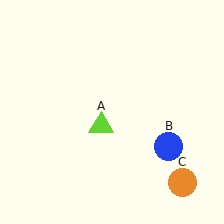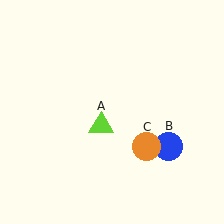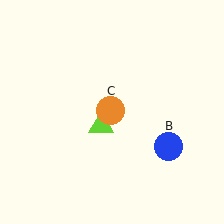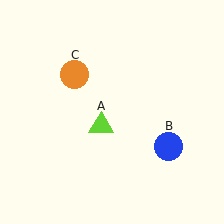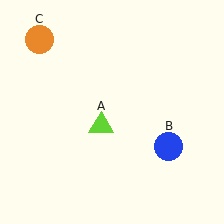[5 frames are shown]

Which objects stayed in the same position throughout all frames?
Lime triangle (object A) and blue circle (object B) remained stationary.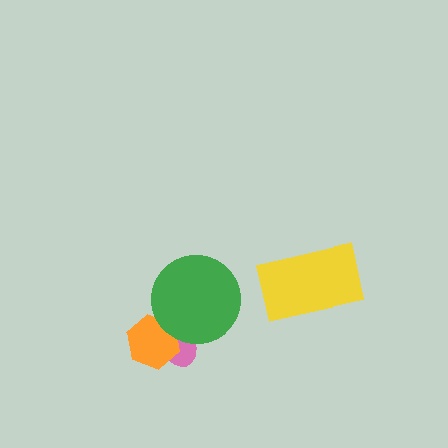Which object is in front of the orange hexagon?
The green circle is in front of the orange hexagon.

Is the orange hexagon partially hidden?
Yes, it is partially covered by another shape.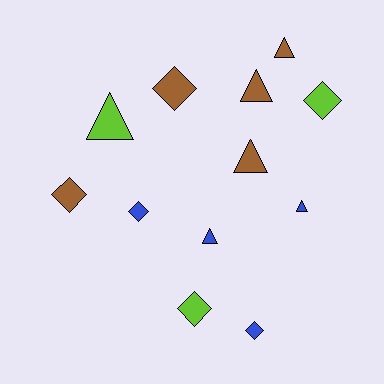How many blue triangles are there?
There are 2 blue triangles.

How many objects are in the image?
There are 12 objects.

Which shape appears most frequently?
Triangle, with 6 objects.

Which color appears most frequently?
Brown, with 5 objects.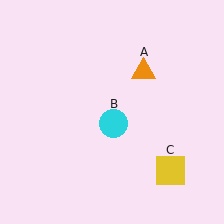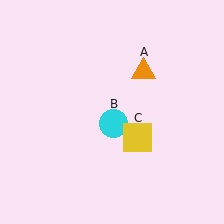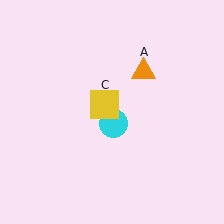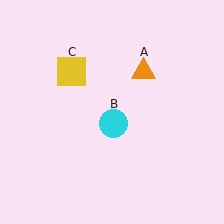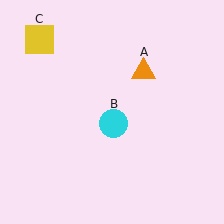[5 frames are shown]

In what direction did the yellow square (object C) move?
The yellow square (object C) moved up and to the left.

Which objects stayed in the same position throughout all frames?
Orange triangle (object A) and cyan circle (object B) remained stationary.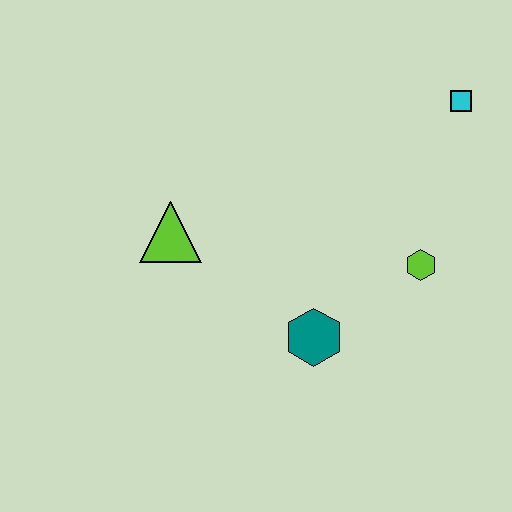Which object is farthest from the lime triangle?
The cyan square is farthest from the lime triangle.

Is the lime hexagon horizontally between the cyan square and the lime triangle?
Yes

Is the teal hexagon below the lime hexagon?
Yes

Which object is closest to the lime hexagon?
The teal hexagon is closest to the lime hexagon.